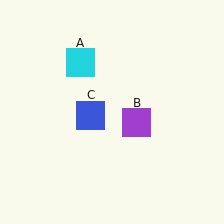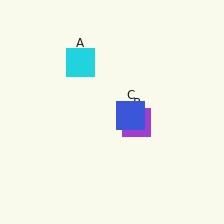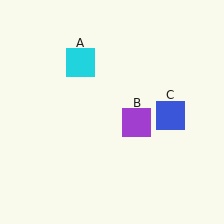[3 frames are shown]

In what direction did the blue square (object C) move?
The blue square (object C) moved right.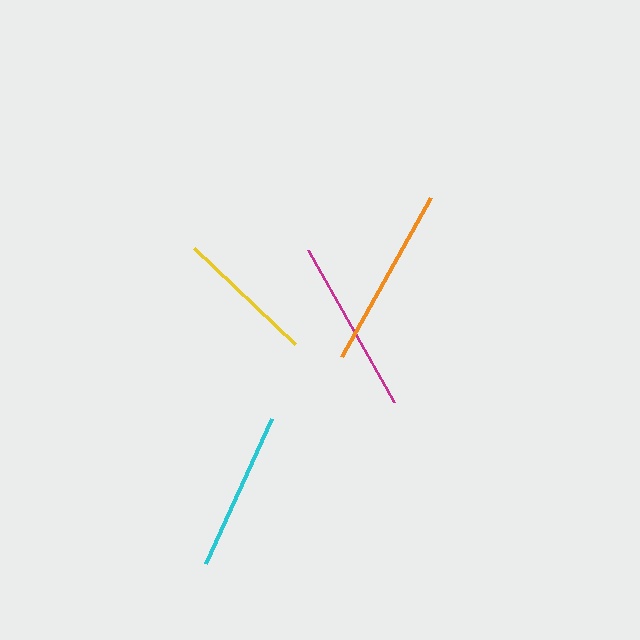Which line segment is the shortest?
The yellow line is the shortest at approximately 140 pixels.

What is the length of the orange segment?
The orange segment is approximately 182 pixels long.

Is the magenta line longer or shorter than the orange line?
The orange line is longer than the magenta line.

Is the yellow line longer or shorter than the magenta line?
The magenta line is longer than the yellow line.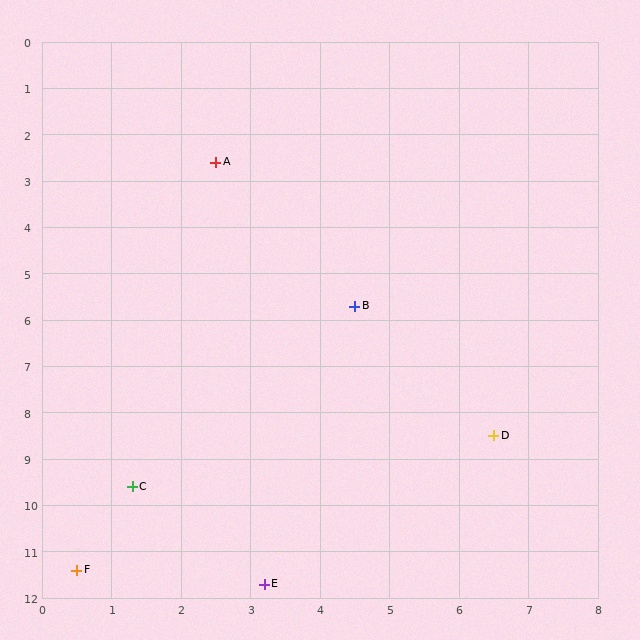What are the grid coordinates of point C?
Point C is at approximately (1.3, 9.6).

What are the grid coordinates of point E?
Point E is at approximately (3.2, 11.7).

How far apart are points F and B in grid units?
Points F and B are about 7.0 grid units apart.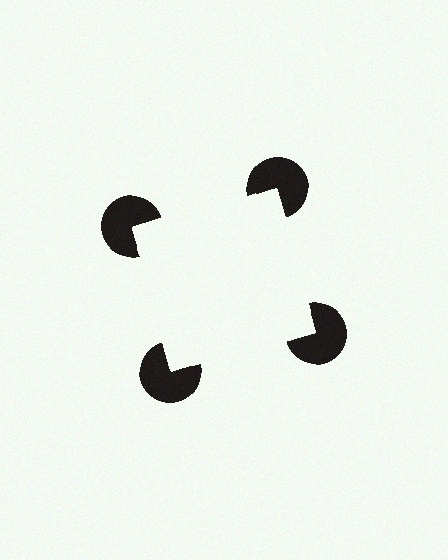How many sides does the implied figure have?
4 sides.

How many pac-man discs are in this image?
There are 4 — one at each vertex of the illusory square.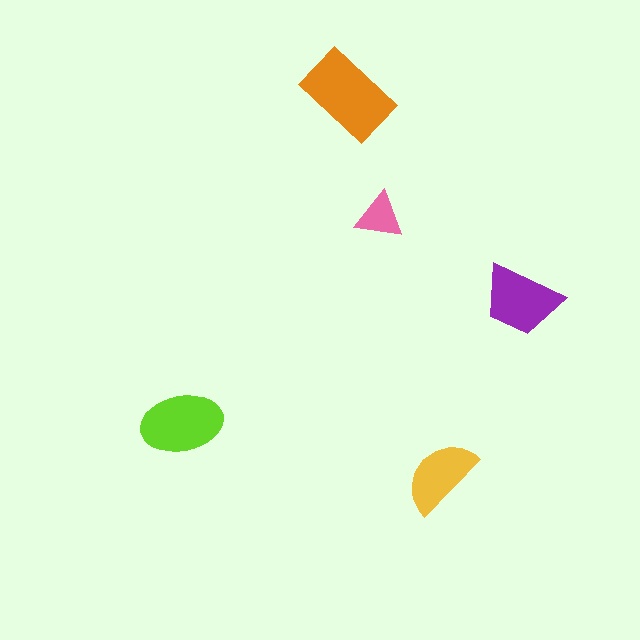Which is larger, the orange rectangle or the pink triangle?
The orange rectangle.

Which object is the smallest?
The pink triangle.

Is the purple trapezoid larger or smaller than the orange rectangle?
Smaller.